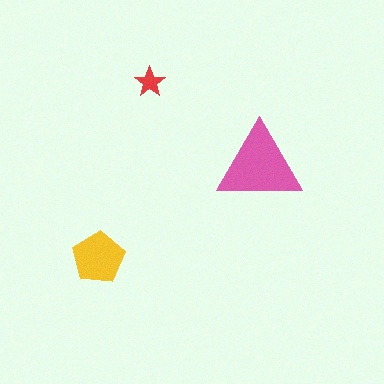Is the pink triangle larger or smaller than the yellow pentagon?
Larger.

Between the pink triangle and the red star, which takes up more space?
The pink triangle.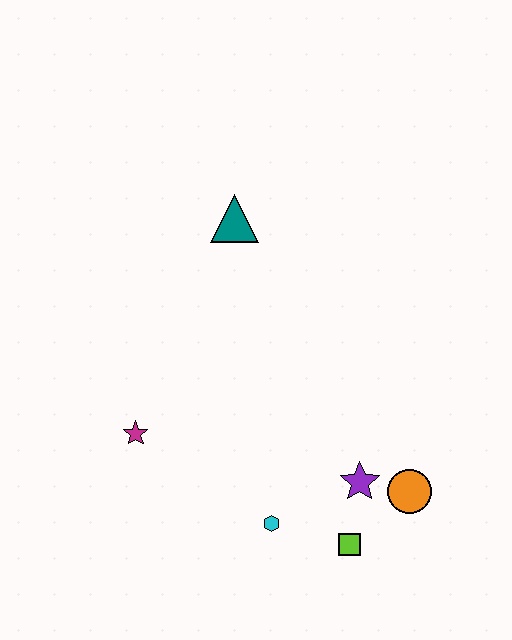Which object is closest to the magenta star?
The cyan hexagon is closest to the magenta star.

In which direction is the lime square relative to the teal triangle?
The lime square is below the teal triangle.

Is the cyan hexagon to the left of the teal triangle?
No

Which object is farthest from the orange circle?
The teal triangle is farthest from the orange circle.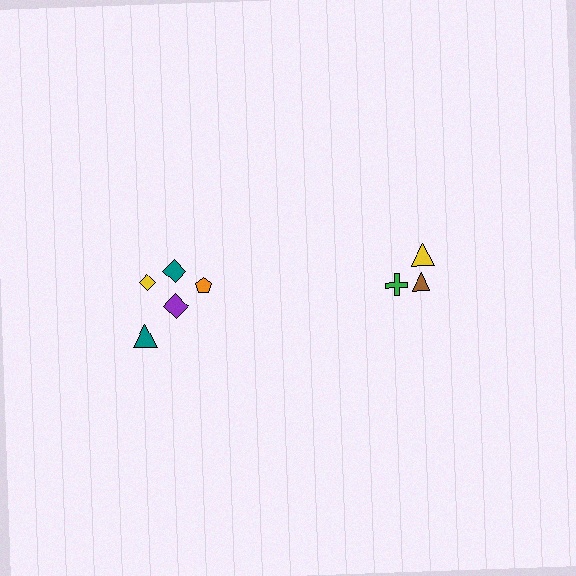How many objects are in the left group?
There are 5 objects.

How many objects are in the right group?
There are 3 objects.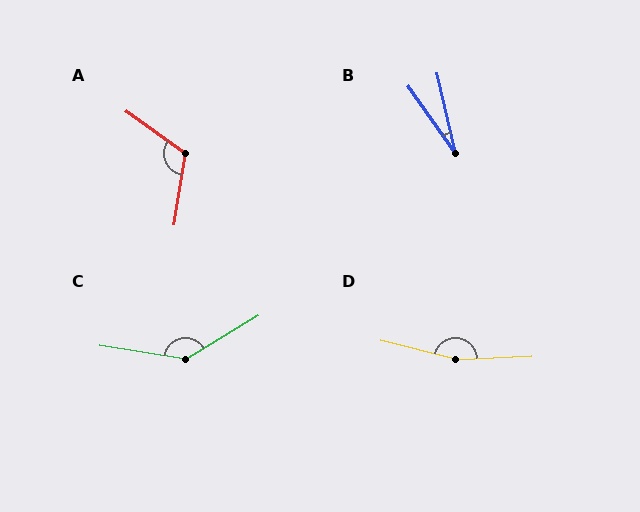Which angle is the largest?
D, at approximately 163 degrees.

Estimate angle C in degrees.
Approximately 140 degrees.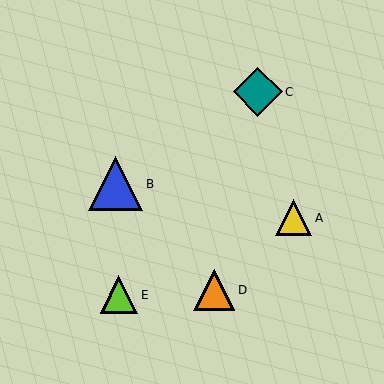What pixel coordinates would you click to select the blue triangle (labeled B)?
Click at (116, 184) to select the blue triangle B.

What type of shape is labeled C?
Shape C is a teal diamond.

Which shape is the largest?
The blue triangle (labeled B) is the largest.